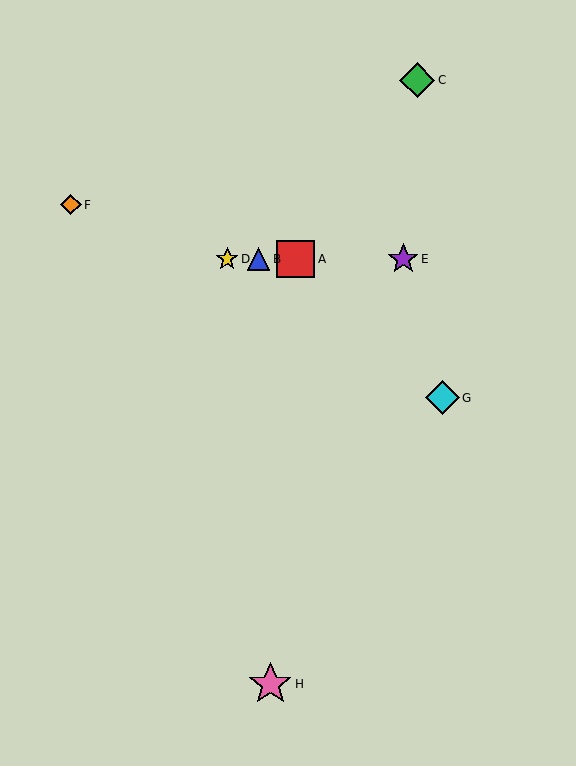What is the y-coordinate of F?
Object F is at y≈205.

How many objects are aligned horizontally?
4 objects (A, B, D, E) are aligned horizontally.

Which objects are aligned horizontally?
Objects A, B, D, E are aligned horizontally.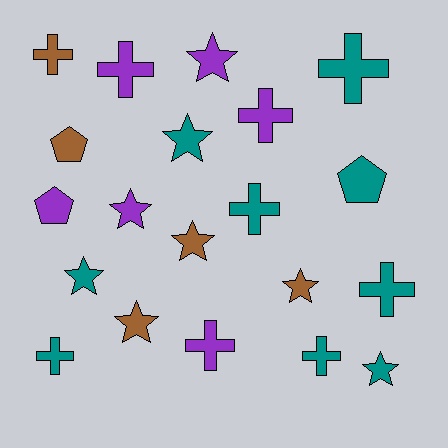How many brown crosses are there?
There is 1 brown cross.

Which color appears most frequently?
Teal, with 9 objects.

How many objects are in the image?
There are 20 objects.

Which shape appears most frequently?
Cross, with 9 objects.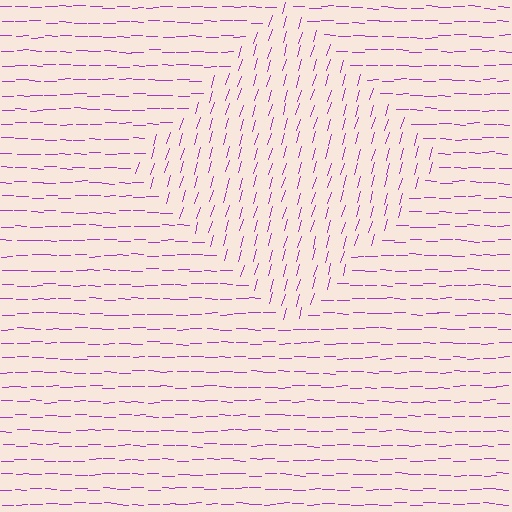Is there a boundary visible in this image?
Yes, there is a texture boundary formed by a change in line orientation.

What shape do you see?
I see a diamond.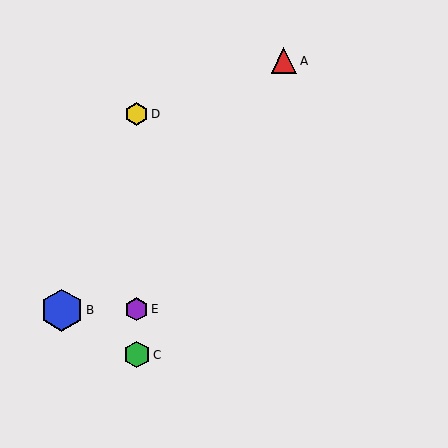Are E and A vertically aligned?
No, E is at x≈137 and A is at x≈284.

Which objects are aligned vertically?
Objects C, D, E are aligned vertically.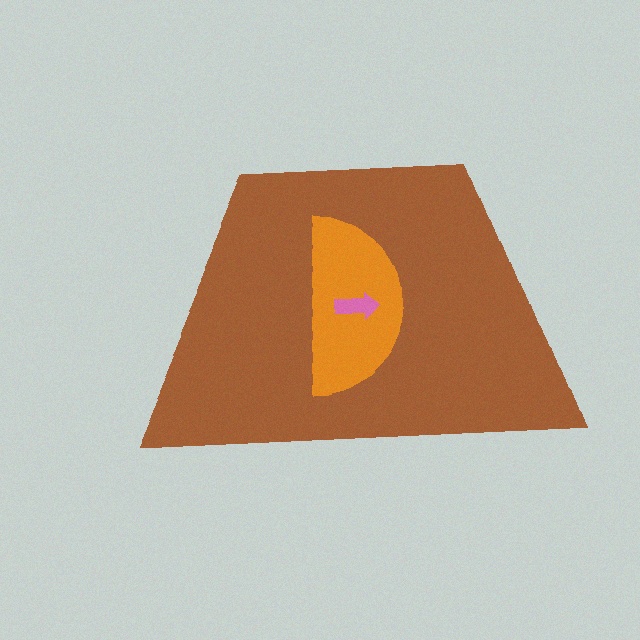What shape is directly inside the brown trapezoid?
The orange semicircle.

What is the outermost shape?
The brown trapezoid.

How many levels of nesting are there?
3.